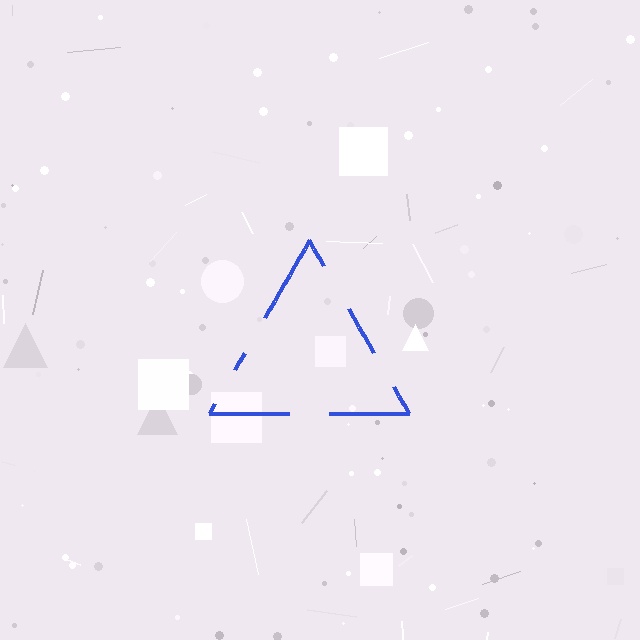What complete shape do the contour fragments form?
The contour fragments form a triangle.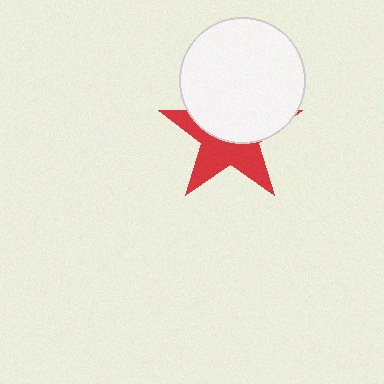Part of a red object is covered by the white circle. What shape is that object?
It is a star.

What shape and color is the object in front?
The object in front is a white circle.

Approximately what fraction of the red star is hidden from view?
Roughly 52% of the red star is hidden behind the white circle.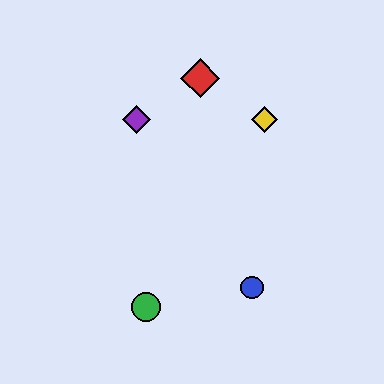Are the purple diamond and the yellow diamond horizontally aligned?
Yes, both are at y≈119.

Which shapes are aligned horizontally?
The yellow diamond, the purple diamond are aligned horizontally.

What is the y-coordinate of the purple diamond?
The purple diamond is at y≈119.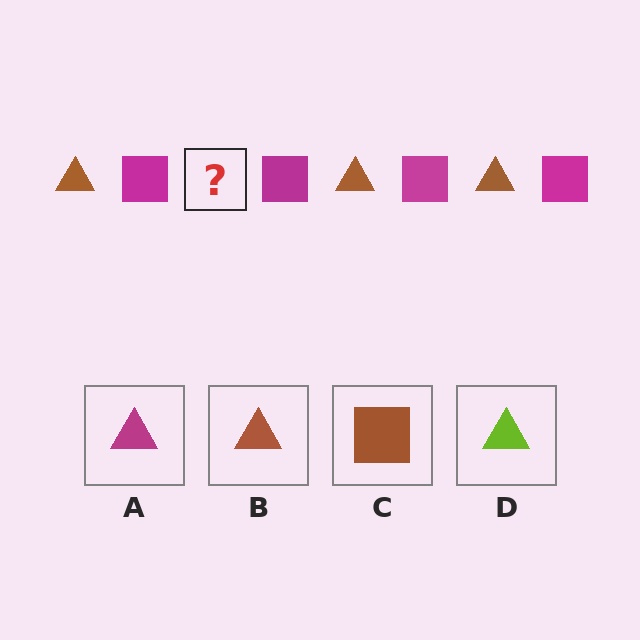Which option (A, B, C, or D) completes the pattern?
B.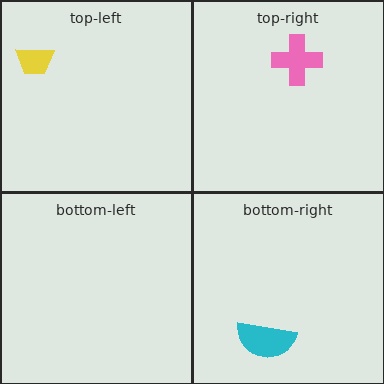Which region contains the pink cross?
The top-right region.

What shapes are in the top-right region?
The pink cross.